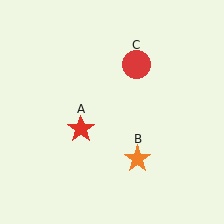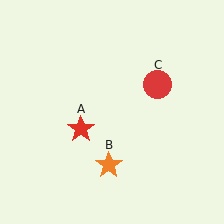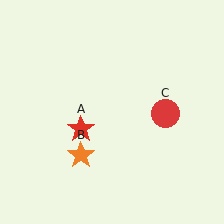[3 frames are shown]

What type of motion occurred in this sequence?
The orange star (object B), red circle (object C) rotated clockwise around the center of the scene.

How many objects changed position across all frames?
2 objects changed position: orange star (object B), red circle (object C).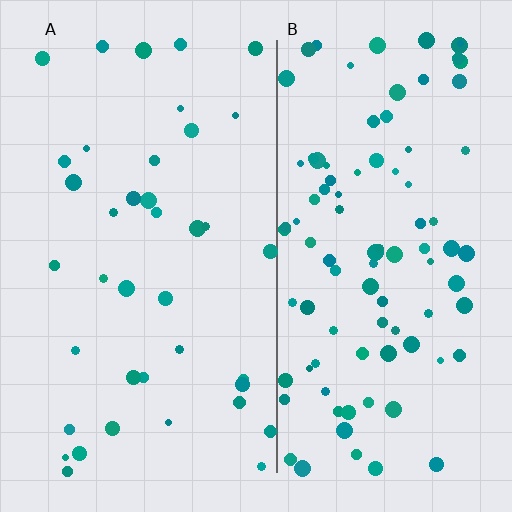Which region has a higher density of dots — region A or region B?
B (the right).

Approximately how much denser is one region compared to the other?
Approximately 2.4× — region B over region A.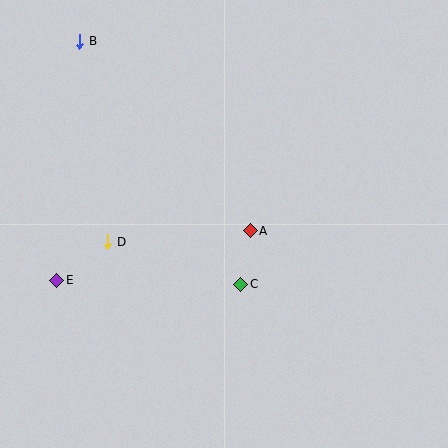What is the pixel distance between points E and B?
The distance between E and B is 240 pixels.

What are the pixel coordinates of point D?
Point D is at (108, 242).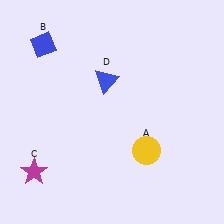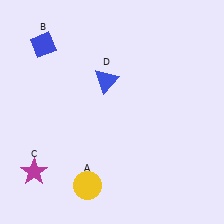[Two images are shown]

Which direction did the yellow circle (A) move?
The yellow circle (A) moved left.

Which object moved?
The yellow circle (A) moved left.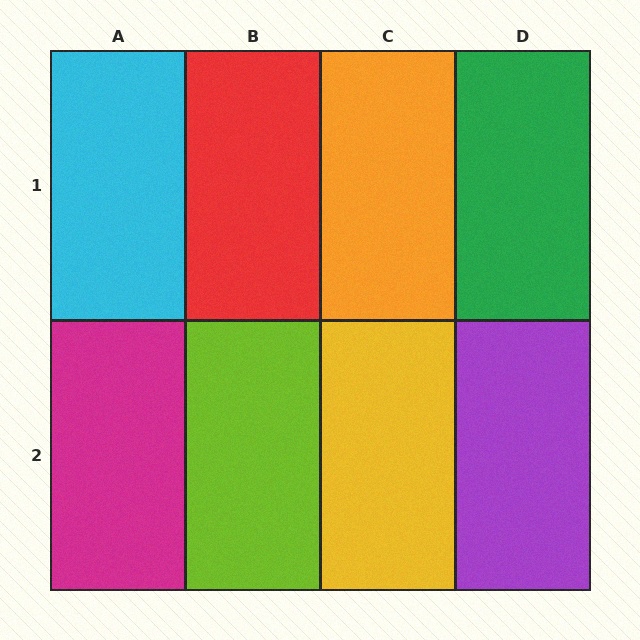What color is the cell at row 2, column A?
Magenta.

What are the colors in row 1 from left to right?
Cyan, red, orange, green.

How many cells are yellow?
1 cell is yellow.